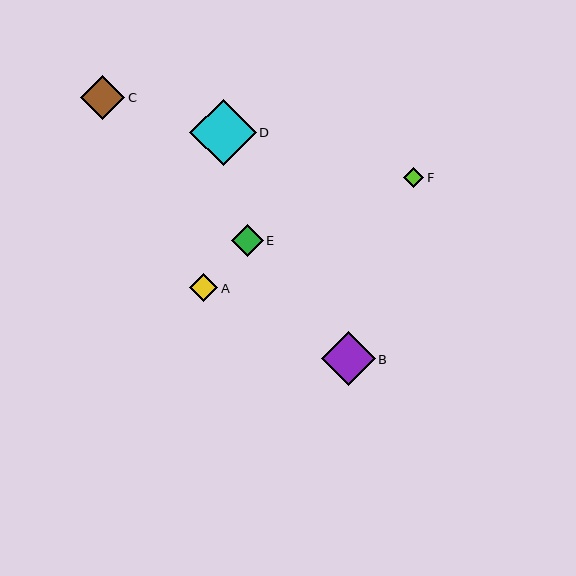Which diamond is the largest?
Diamond D is the largest with a size of approximately 66 pixels.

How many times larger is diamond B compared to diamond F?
Diamond B is approximately 2.7 times the size of diamond F.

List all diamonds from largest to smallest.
From largest to smallest: D, B, C, E, A, F.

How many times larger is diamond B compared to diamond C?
Diamond B is approximately 1.2 times the size of diamond C.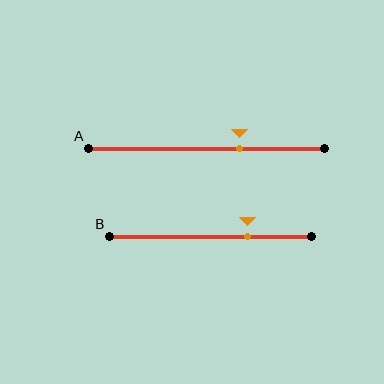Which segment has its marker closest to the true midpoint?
Segment A has its marker closest to the true midpoint.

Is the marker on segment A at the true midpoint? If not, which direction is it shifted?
No, the marker on segment A is shifted to the right by about 14% of the segment length.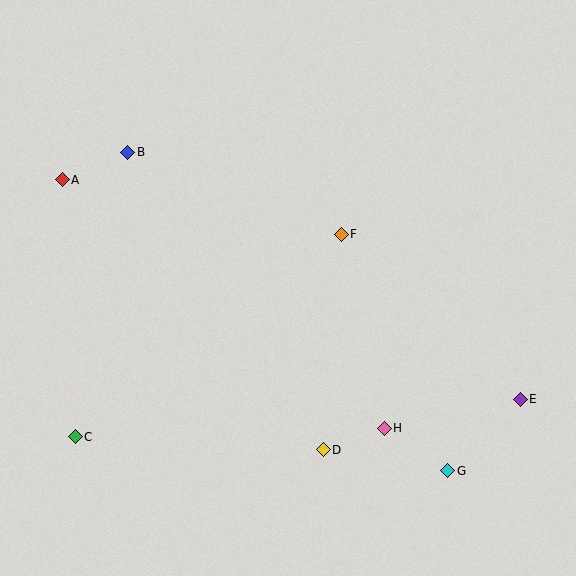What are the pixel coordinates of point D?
Point D is at (323, 450).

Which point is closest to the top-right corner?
Point F is closest to the top-right corner.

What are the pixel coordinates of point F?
Point F is at (341, 234).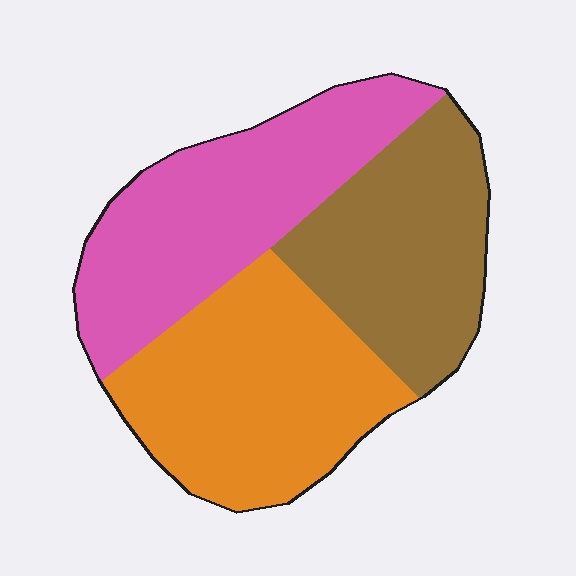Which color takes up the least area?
Brown, at roughly 30%.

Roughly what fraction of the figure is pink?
Pink covers 35% of the figure.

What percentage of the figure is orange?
Orange takes up between a third and a half of the figure.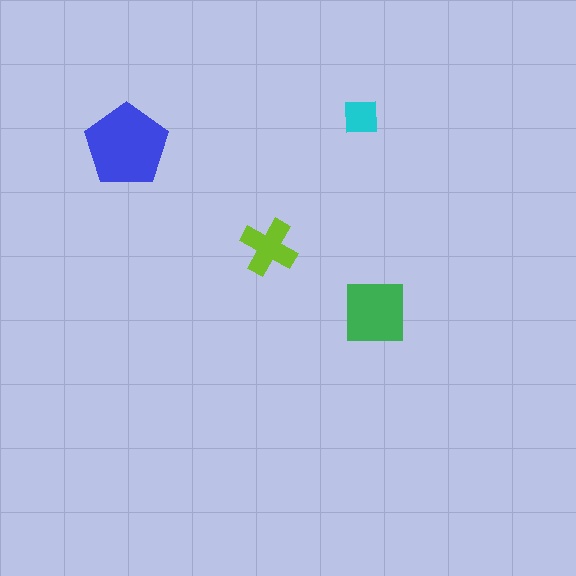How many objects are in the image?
There are 4 objects in the image.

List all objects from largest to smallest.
The blue pentagon, the green square, the lime cross, the cyan square.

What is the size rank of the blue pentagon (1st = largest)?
1st.